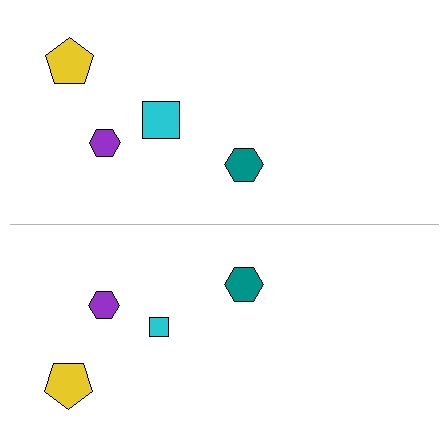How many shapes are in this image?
There are 8 shapes in this image.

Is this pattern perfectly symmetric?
No, the pattern is not perfectly symmetric. The cyan square on the bottom side has a different size than its mirror counterpart.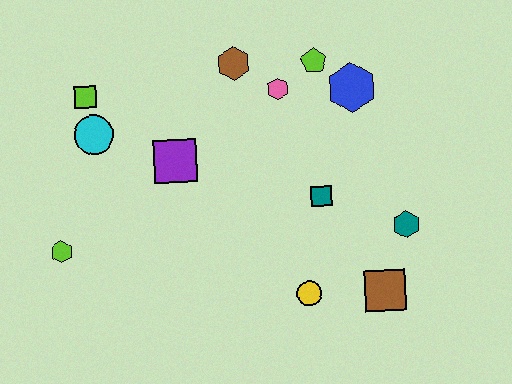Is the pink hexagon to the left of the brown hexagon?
No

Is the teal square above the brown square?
Yes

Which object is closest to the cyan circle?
The lime square is closest to the cyan circle.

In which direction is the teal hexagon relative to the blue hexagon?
The teal hexagon is below the blue hexagon.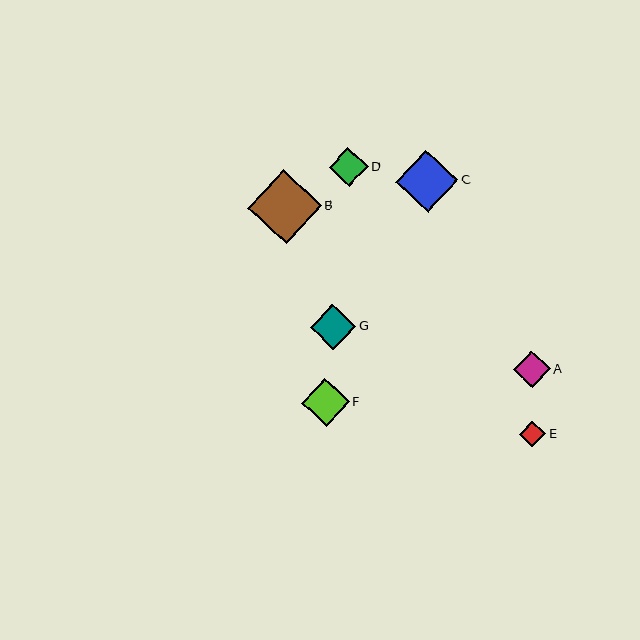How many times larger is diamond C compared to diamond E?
Diamond C is approximately 2.4 times the size of diamond E.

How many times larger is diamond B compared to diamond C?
Diamond B is approximately 1.2 times the size of diamond C.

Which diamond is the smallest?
Diamond E is the smallest with a size of approximately 26 pixels.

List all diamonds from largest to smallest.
From largest to smallest: B, C, F, G, D, A, E.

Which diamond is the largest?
Diamond B is the largest with a size of approximately 74 pixels.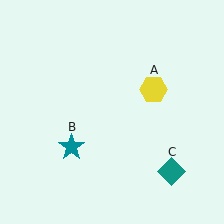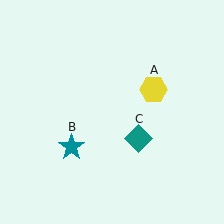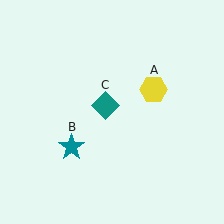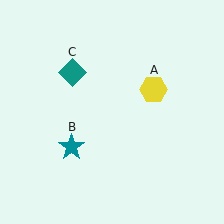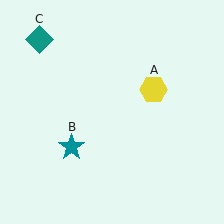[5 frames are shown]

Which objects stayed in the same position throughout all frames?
Yellow hexagon (object A) and teal star (object B) remained stationary.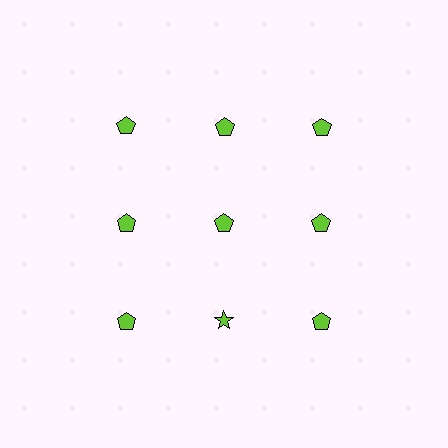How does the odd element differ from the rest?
It has a different shape: star instead of pentagon.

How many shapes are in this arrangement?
There are 9 shapes arranged in a grid pattern.